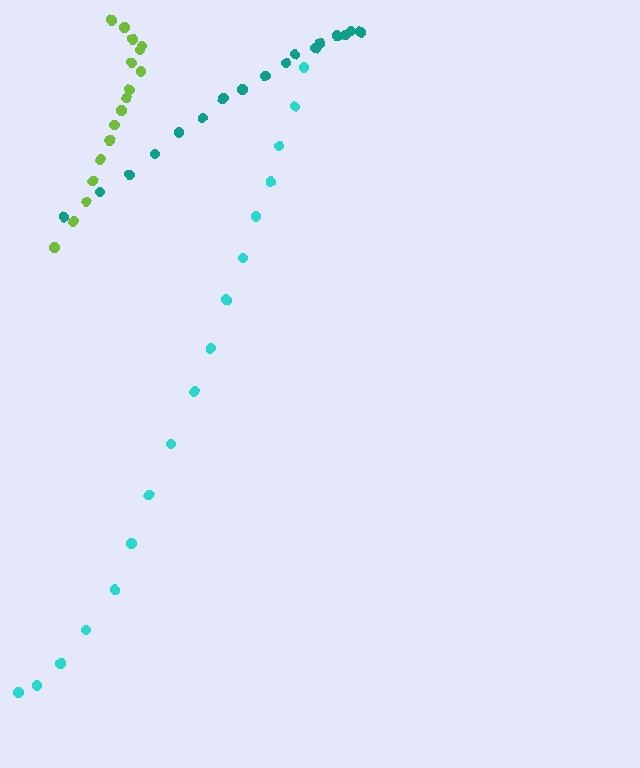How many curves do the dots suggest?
There are 3 distinct paths.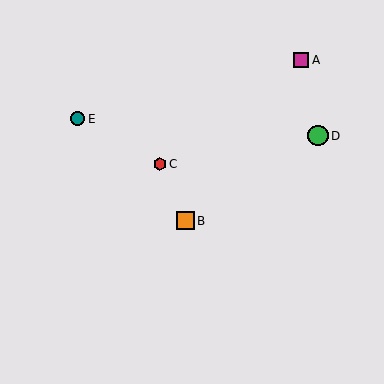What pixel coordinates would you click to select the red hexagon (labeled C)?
Click at (160, 164) to select the red hexagon C.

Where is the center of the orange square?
The center of the orange square is at (185, 221).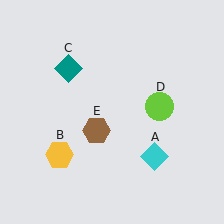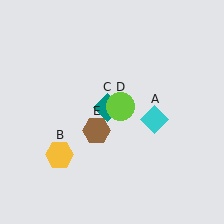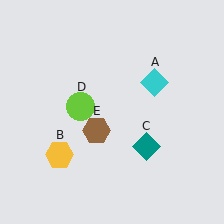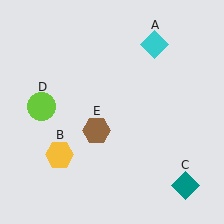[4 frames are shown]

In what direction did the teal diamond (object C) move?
The teal diamond (object C) moved down and to the right.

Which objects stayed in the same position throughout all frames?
Yellow hexagon (object B) and brown hexagon (object E) remained stationary.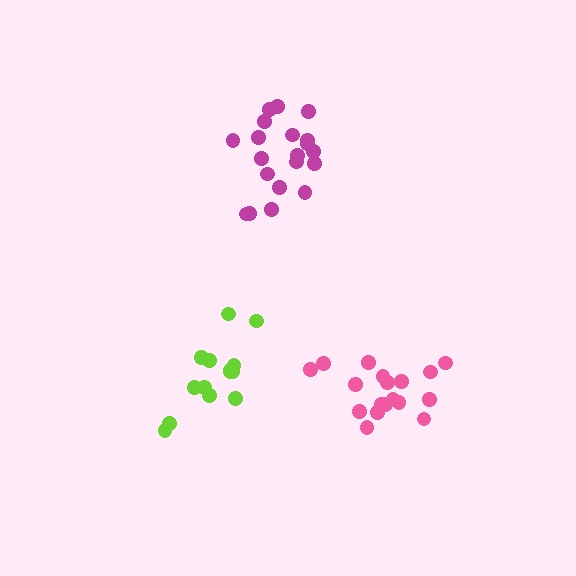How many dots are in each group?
Group 1: 20 dots, Group 2: 18 dots, Group 3: 14 dots (52 total).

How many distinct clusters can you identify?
There are 3 distinct clusters.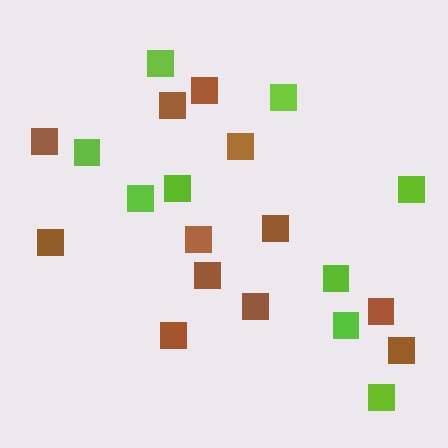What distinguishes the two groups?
There are 2 groups: one group of lime squares (9) and one group of brown squares (12).